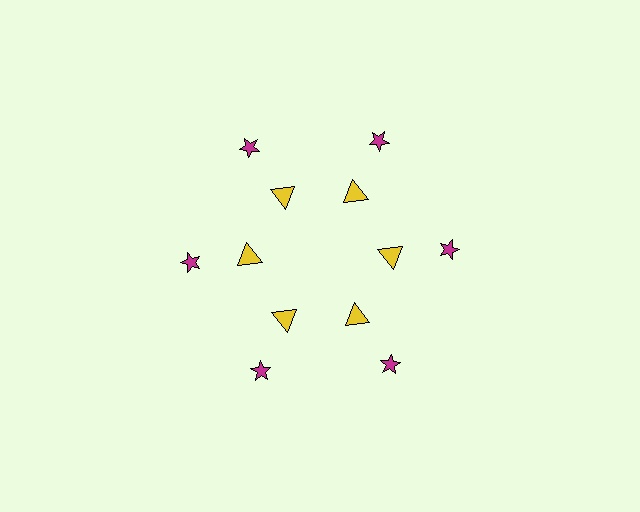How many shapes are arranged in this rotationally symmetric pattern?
There are 12 shapes, arranged in 6 groups of 2.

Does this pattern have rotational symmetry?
Yes, this pattern has 6-fold rotational symmetry. It looks the same after rotating 60 degrees around the center.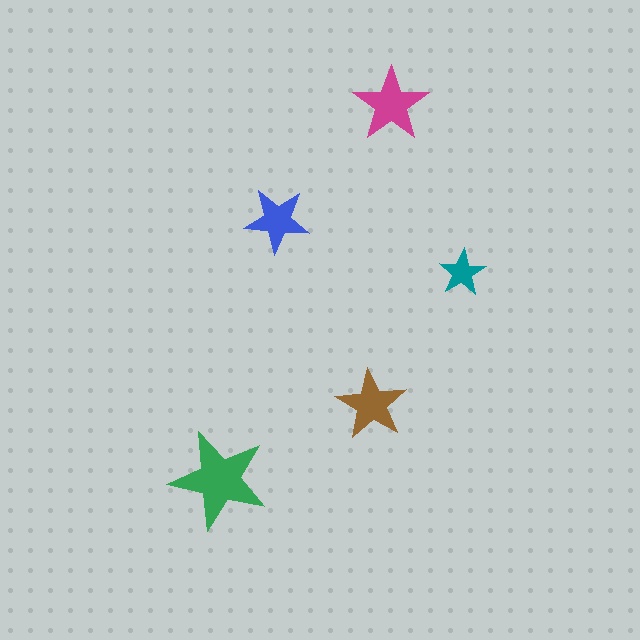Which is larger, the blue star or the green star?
The green one.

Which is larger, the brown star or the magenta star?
The magenta one.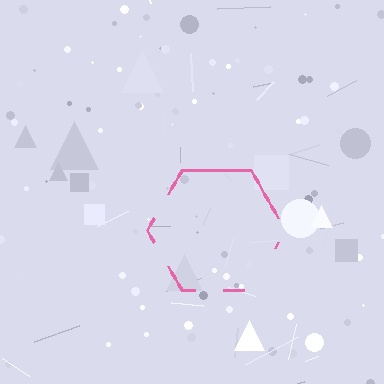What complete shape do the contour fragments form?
The contour fragments form a hexagon.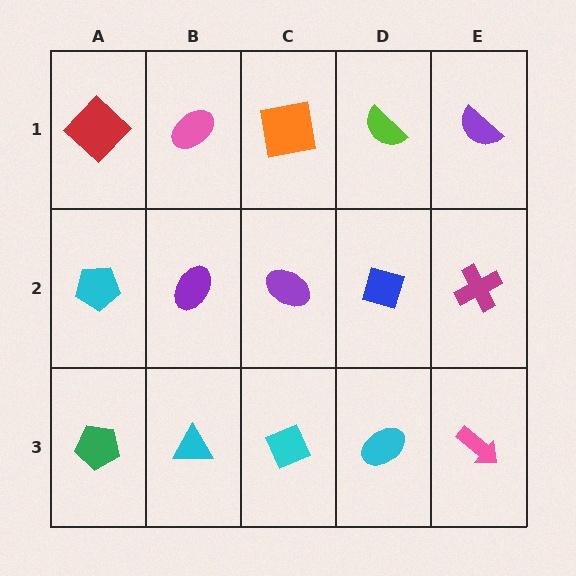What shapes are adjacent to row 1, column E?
A magenta cross (row 2, column E), a lime semicircle (row 1, column D).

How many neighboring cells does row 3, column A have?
2.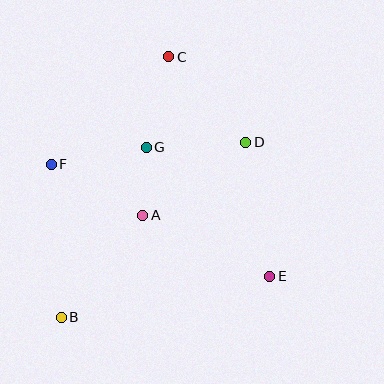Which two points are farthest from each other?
Points B and C are farthest from each other.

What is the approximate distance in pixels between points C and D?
The distance between C and D is approximately 115 pixels.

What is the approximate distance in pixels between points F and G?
The distance between F and G is approximately 97 pixels.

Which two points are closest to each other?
Points A and G are closest to each other.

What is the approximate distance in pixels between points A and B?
The distance between A and B is approximately 130 pixels.